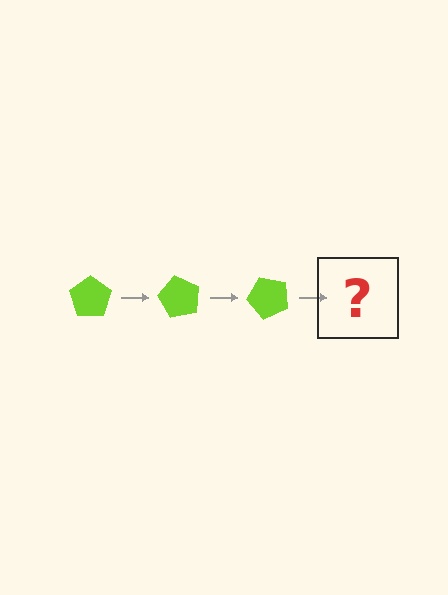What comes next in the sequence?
The next element should be a lime pentagon rotated 180 degrees.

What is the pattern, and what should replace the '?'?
The pattern is that the pentagon rotates 60 degrees each step. The '?' should be a lime pentagon rotated 180 degrees.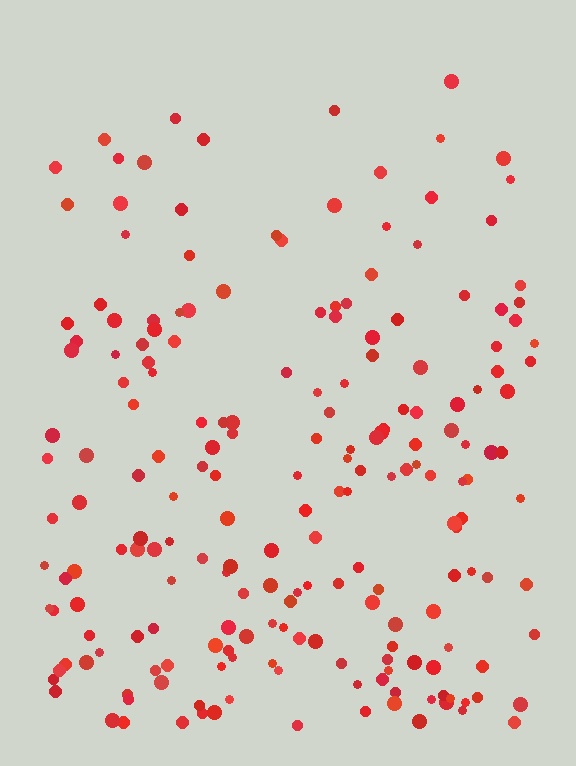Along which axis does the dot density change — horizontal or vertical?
Vertical.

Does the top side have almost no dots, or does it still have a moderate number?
Still a moderate number, just noticeably fewer than the bottom.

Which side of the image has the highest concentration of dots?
The bottom.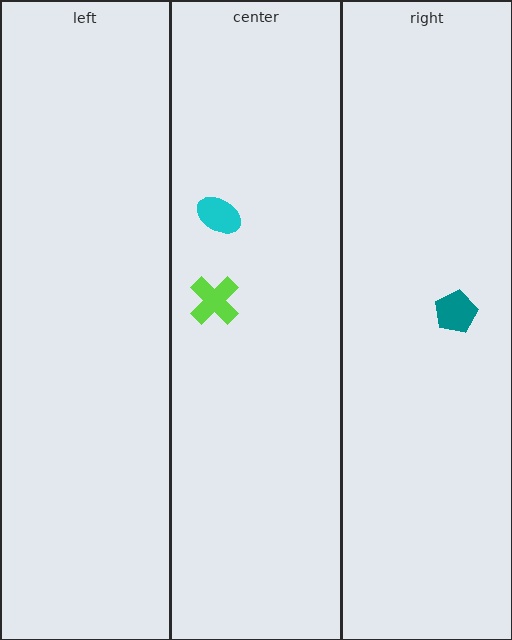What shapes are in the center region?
The lime cross, the cyan ellipse.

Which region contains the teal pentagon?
The right region.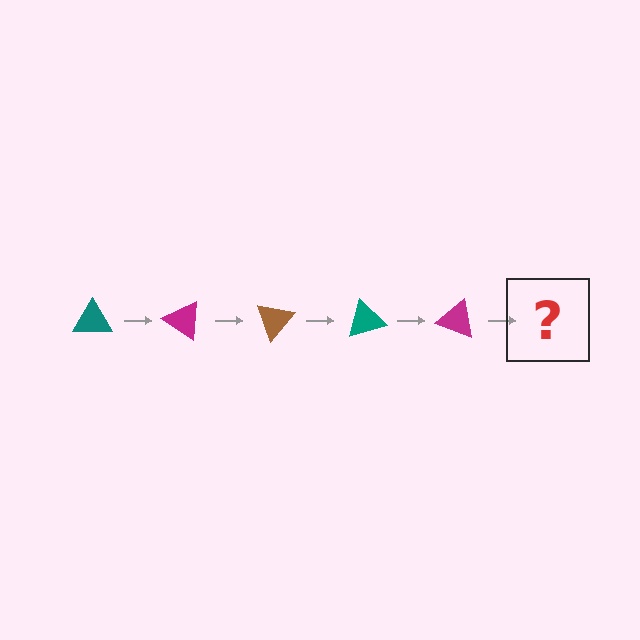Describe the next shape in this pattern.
It should be a brown triangle, rotated 175 degrees from the start.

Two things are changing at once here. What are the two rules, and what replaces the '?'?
The two rules are that it rotates 35 degrees each step and the color cycles through teal, magenta, and brown. The '?' should be a brown triangle, rotated 175 degrees from the start.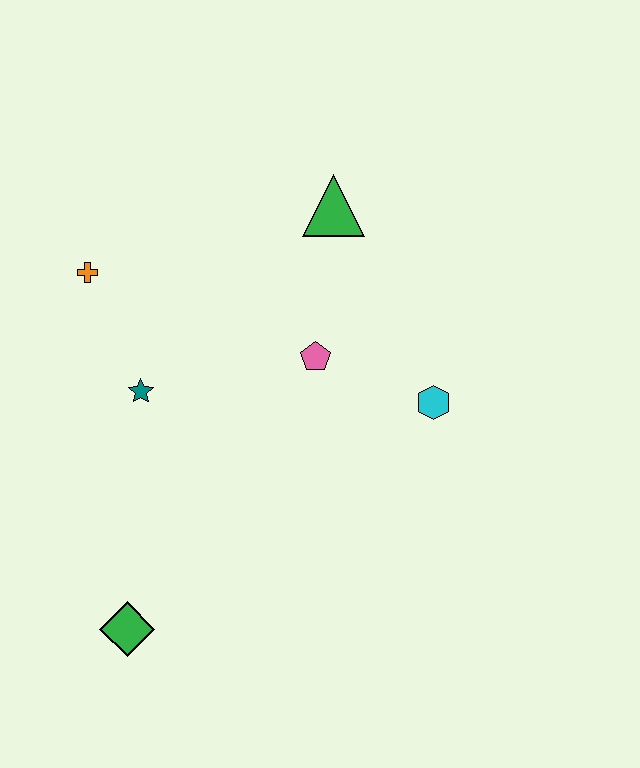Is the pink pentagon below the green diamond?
No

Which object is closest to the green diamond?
The teal star is closest to the green diamond.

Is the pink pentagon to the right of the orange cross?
Yes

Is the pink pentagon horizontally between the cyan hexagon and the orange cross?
Yes